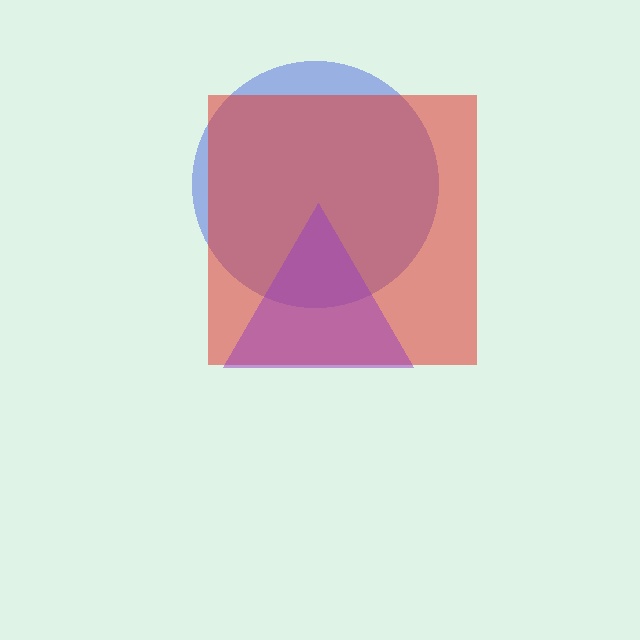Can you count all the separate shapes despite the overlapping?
Yes, there are 3 separate shapes.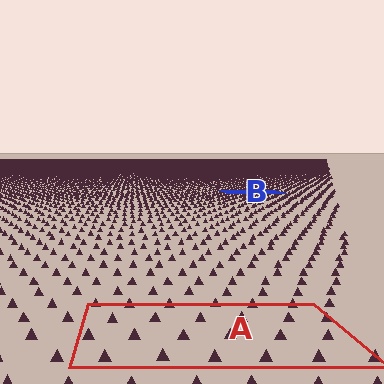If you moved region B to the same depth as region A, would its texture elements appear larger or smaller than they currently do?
They would appear larger. At a closer depth, the same texture elements are projected at a bigger on-screen size.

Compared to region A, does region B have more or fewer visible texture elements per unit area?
Region B has more texture elements per unit area — they are packed more densely because it is farther away.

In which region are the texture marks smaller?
The texture marks are smaller in region B, because it is farther away.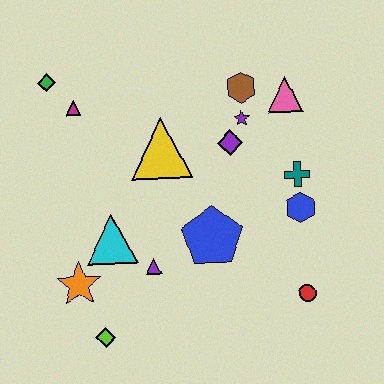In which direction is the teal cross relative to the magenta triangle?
The teal cross is to the right of the magenta triangle.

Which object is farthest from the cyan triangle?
The pink triangle is farthest from the cyan triangle.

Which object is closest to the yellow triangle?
The purple diamond is closest to the yellow triangle.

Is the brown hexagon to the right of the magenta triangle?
Yes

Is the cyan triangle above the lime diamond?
Yes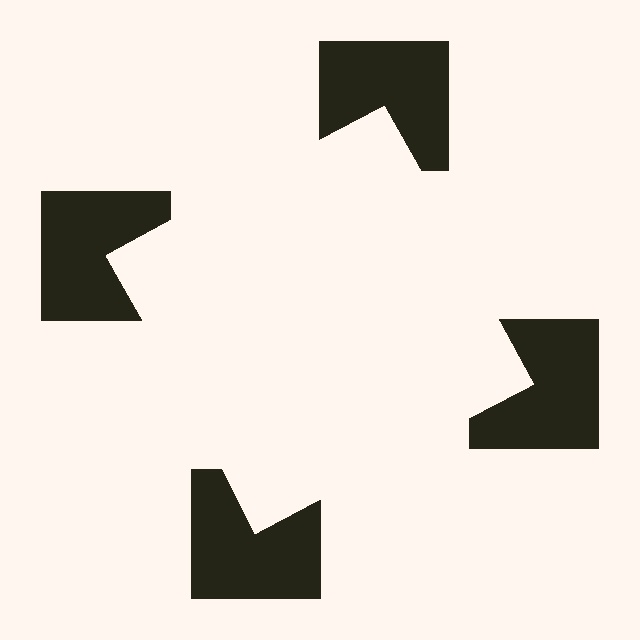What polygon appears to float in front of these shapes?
An illusory square — its edges are inferred from the aligned wedge cuts in the notched squares, not physically drawn.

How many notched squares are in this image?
There are 4 — one at each vertex of the illusory square.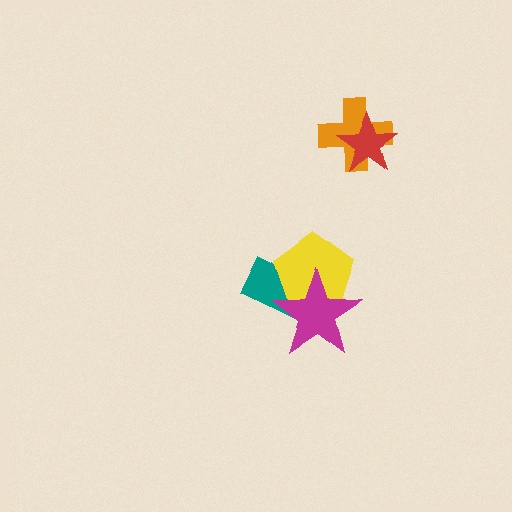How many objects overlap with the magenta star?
2 objects overlap with the magenta star.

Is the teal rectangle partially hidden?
Yes, it is partially covered by another shape.